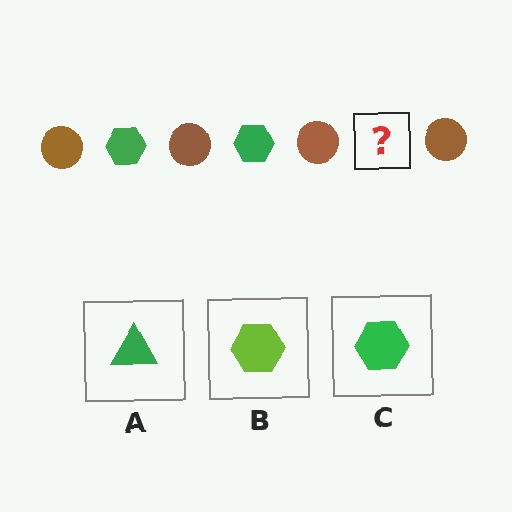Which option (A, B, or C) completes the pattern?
C.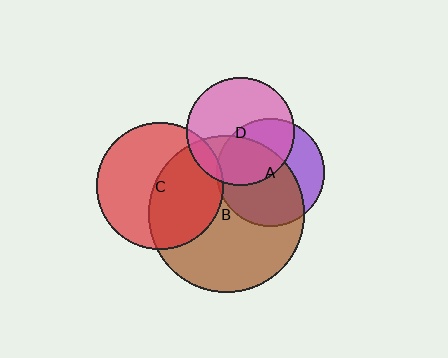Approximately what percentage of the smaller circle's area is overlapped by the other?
Approximately 45%.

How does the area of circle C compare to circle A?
Approximately 1.4 times.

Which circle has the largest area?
Circle B (brown).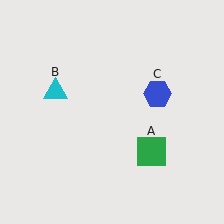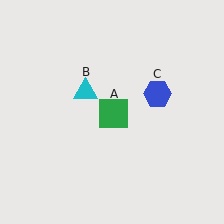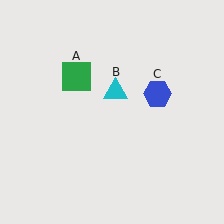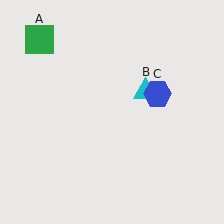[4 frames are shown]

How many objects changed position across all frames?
2 objects changed position: green square (object A), cyan triangle (object B).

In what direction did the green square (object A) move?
The green square (object A) moved up and to the left.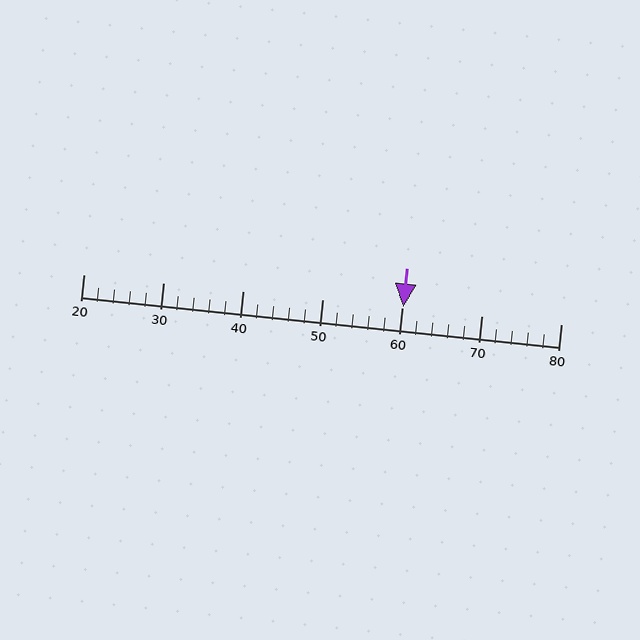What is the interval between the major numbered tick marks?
The major tick marks are spaced 10 units apart.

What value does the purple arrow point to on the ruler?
The purple arrow points to approximately 60.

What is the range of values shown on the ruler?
The ruler shows values from 20 to 80.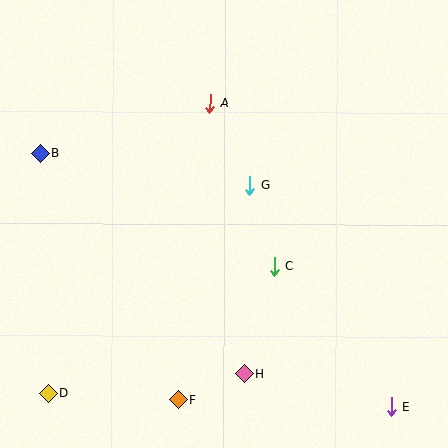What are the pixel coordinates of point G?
Point G is at (250, 186).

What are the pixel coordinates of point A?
Point A is at (210, 103).